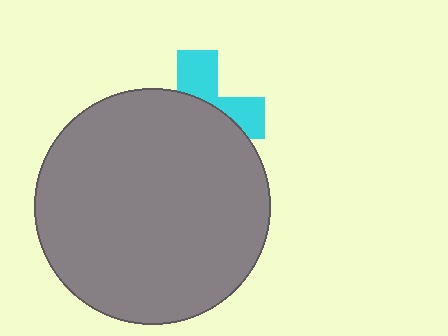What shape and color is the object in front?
The object in front is a gray circle.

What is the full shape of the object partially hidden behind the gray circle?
The partially hidden object is a cyan cross.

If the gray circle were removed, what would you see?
You would see the complete cyan cross.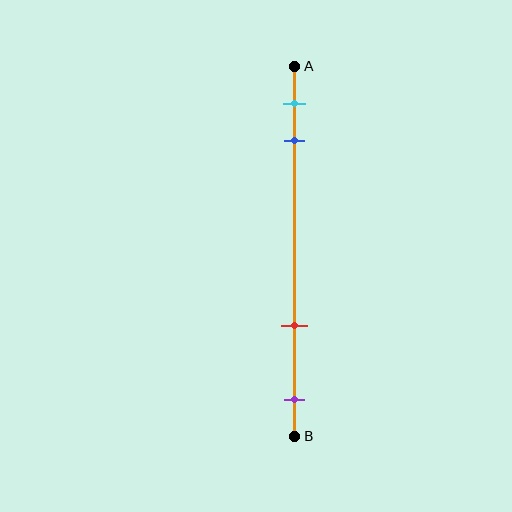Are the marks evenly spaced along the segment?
No, the marks are not evenly spaced.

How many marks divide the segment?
There are 4 marks dividing the segment.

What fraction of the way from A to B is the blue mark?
The blue mark is approximately 20% (0.2) of the way from A to B.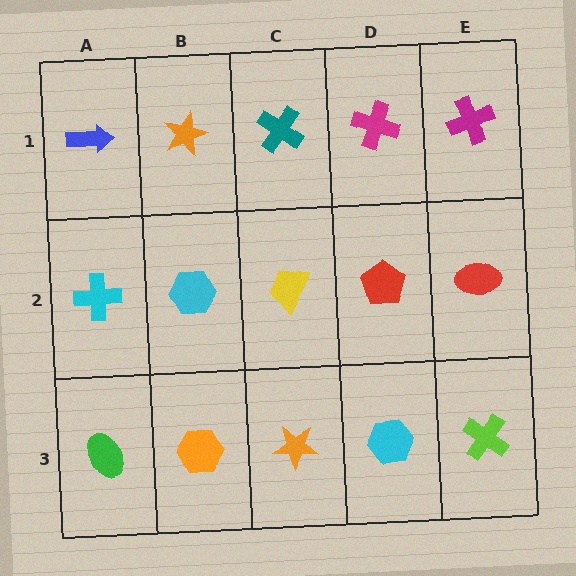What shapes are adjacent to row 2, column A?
A blue arrow (row 1, column A), a green ellipse (row 3, column A), a cyan hexagon (row 2, column B).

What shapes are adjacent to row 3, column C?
A yellow trapezoid (row 2, column C), an orange hexagon (row 3, column B), a cyan hexagon (row 3, column D).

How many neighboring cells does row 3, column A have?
2.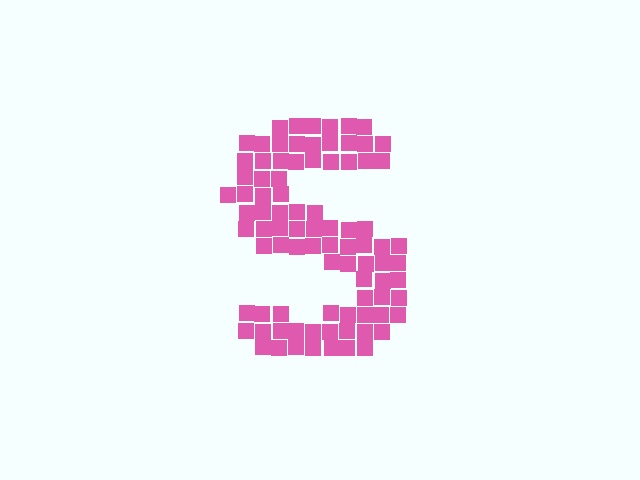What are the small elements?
The small elements are squares.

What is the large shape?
The large shape is the letter S.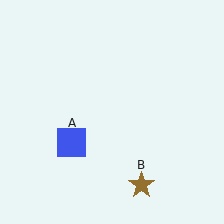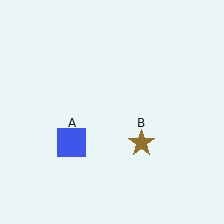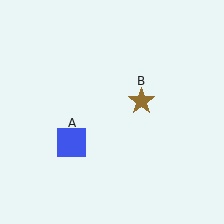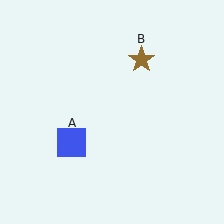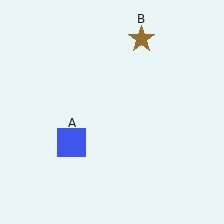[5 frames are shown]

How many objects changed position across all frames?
1 object changed position: brown star (object B).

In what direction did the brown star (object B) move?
The brown star (object B) moved up.